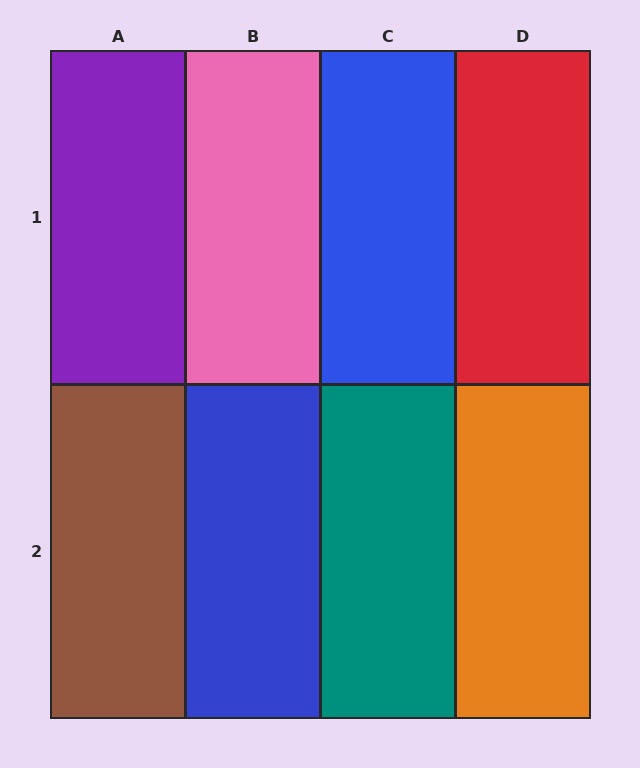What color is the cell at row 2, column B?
Blue.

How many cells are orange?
1 cell is orange.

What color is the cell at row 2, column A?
Brown.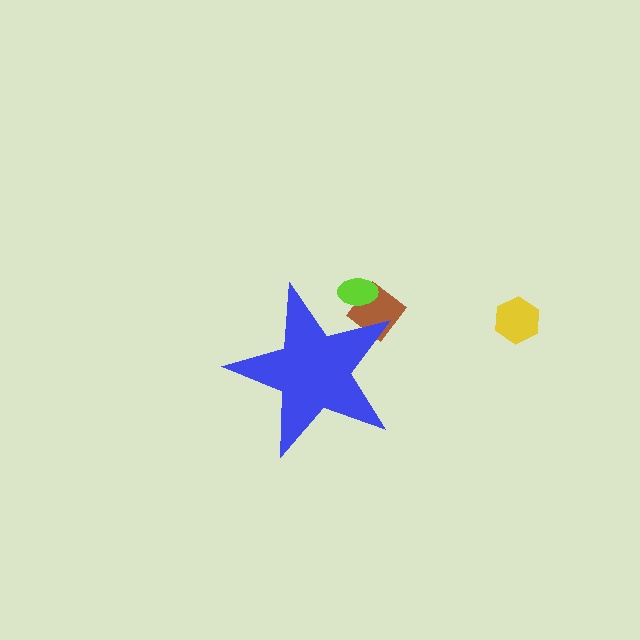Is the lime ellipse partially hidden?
Yes, the lime ellipse is partially hidden behind the blue star.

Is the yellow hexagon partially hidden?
No, the yellow hexagon is fully visible.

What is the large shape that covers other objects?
A blue star.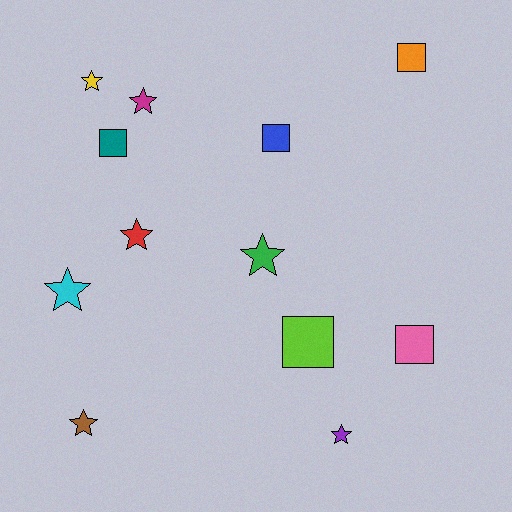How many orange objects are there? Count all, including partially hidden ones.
There is 1 orange object.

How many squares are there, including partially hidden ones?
There are 5 squares.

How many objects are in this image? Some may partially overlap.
There are 12 objects.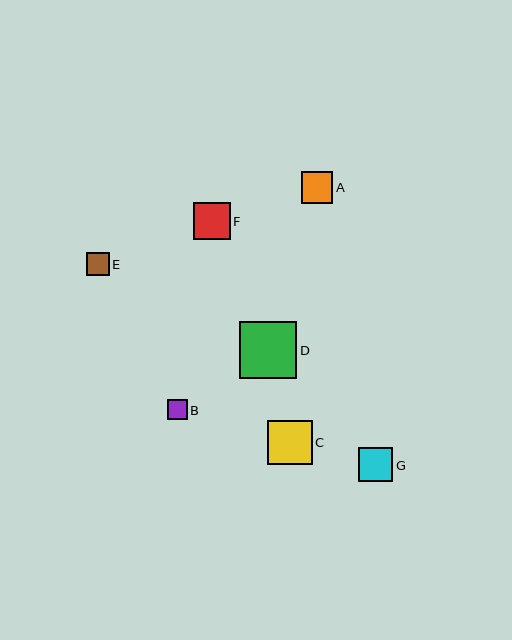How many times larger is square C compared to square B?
Square C is approximately 2.2 times the size of square B.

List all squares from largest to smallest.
From largest to smallest: D, C, F, G, A, E, B.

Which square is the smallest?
Square B is the smallest with a size of approximately 20 pixels.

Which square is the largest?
Square D is the largest with a size of approximately 57 pixels.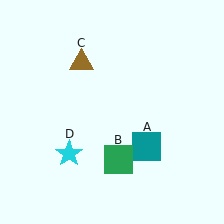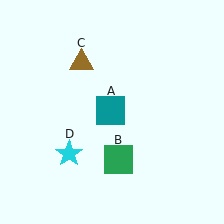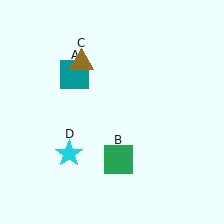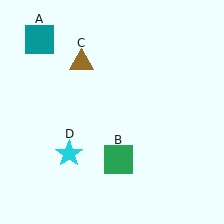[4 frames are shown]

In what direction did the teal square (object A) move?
The teal square (object A) moved up and to the left.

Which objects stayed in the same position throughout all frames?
Green square (object B) and brown triangle (object C) and cyan star (object D) remained stationary.